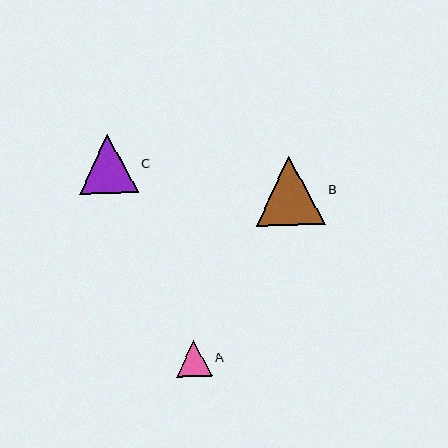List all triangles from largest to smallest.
From largest to smallest: B, C, A.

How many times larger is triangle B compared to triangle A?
Triangle B is approximately 2.0 times the size of triangle A.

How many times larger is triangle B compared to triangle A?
Triangle B is approximately 2.0 times the size of triangle A.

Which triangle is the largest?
Triangle B is the largest with a size of approximately 69 pixels.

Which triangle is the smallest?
Triangle A is the smallest with a size of approximately 35 pixels.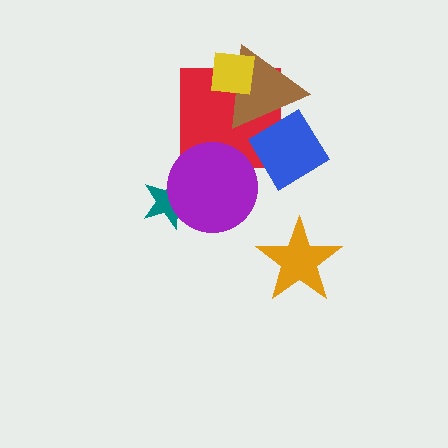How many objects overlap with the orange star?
0 objects overlap with the orange star.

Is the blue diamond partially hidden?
No, no other shape covers it.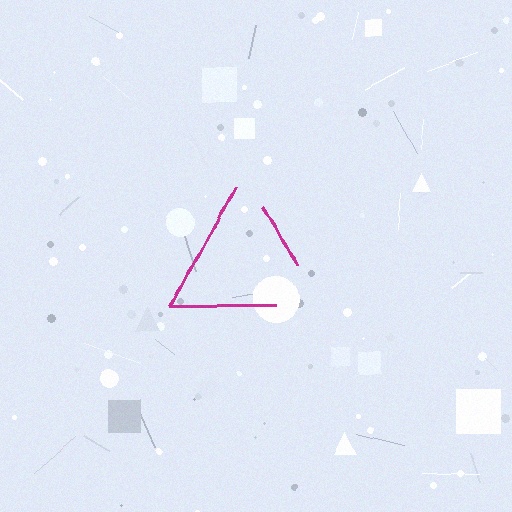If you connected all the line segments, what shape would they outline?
They would outline a triangle.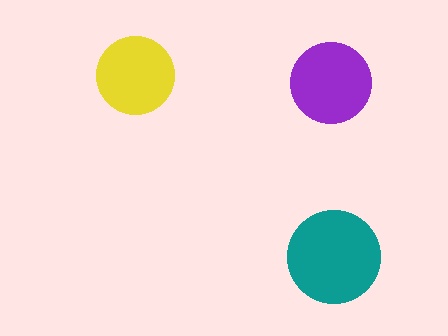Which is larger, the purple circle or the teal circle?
The teal one.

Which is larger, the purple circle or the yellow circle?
The purple one.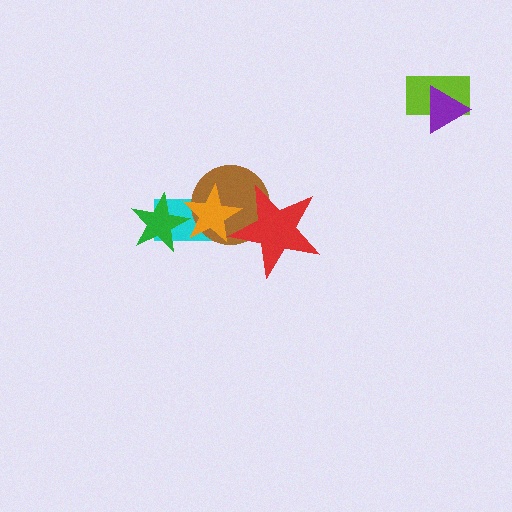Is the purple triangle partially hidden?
No, no other shape covers it.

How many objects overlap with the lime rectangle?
1 object overlaps with the lime rectangle.